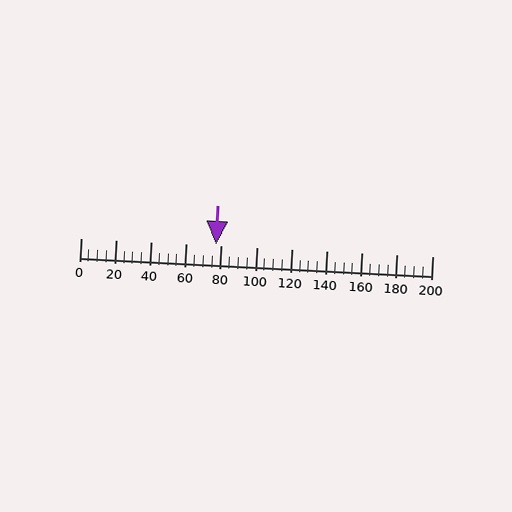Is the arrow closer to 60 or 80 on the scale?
The arrow is closer to 80.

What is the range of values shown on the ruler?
The ruler shows values from 0 to 200.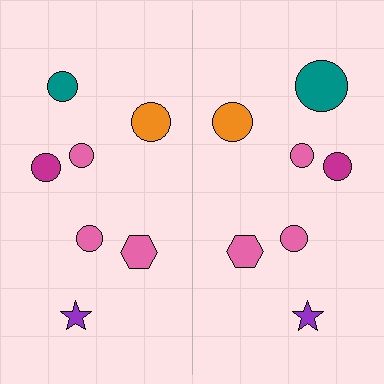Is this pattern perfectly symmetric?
No, the pattern is not perfectly symmetric. The teal circle on the right side has a different size than its mirror counterpart.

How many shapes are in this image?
There are 14 shapes in this image.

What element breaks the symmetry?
The teal circle on the right side has a different size than its mirror counterpart.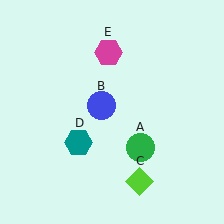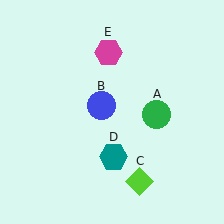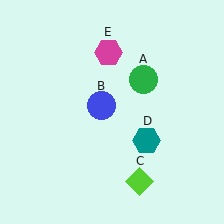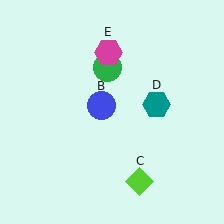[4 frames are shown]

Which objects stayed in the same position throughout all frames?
Blue circle (object B) and lime diamond (object C) and magenta hexagon (object E) remained stationary.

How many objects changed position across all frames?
2 objects changed position: green circle (object A), teal hexagon (object D).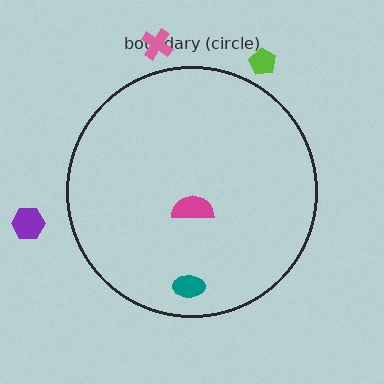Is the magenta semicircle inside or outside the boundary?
Inside.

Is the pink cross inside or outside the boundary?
Outside.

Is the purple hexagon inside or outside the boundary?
Outside.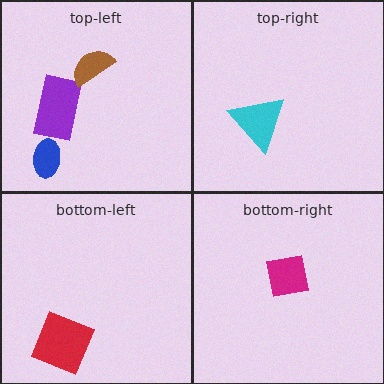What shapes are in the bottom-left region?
The red square.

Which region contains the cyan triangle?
The top-right region.